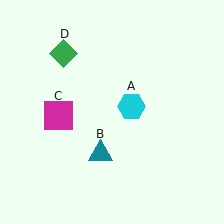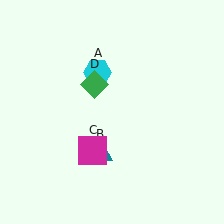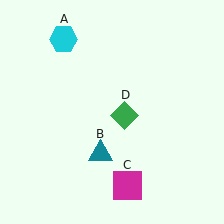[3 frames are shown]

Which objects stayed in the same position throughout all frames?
Teal triangle (object B) remained stationary.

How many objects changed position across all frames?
3 objects changed position: cyan hexagon (object A), magenta square (object C), green diamond (object D).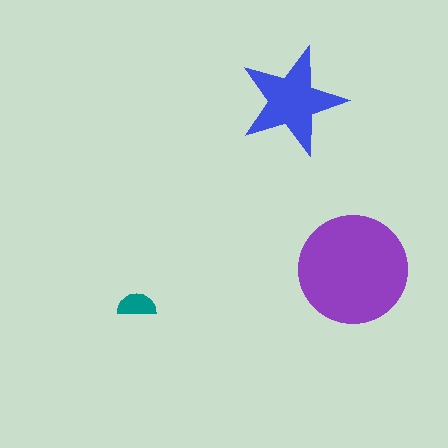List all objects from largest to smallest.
The purple circle, the blue star, the teal semicircle.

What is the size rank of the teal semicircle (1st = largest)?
3rd.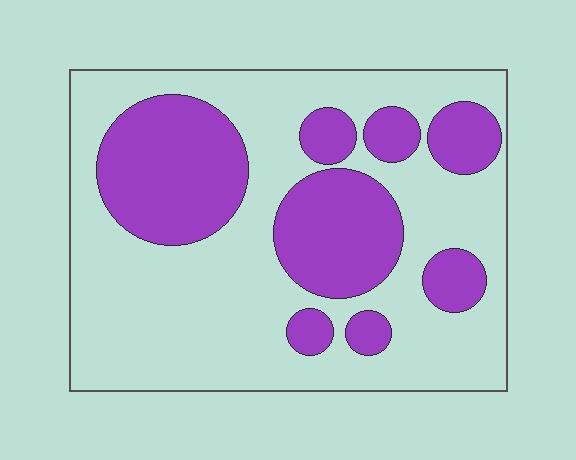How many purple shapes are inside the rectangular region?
8.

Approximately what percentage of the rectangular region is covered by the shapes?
Approximately 35%.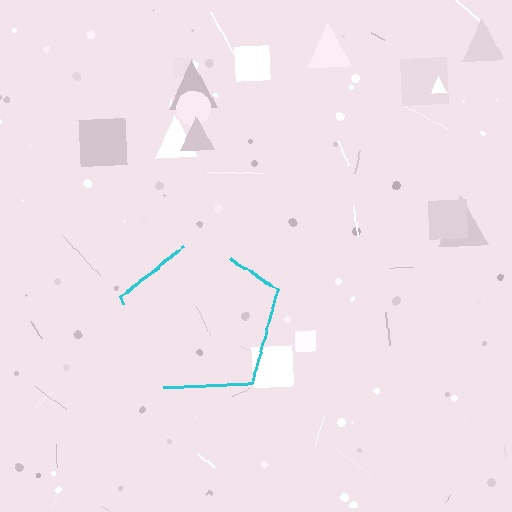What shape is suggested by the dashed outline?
The dashed outline suggests a pentagon.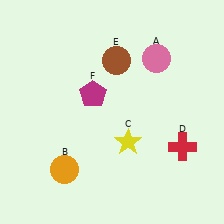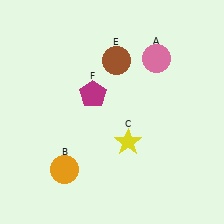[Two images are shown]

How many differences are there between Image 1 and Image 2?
There is 1 difference between the two images.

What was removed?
The red cross (D) was removed in Image 2.